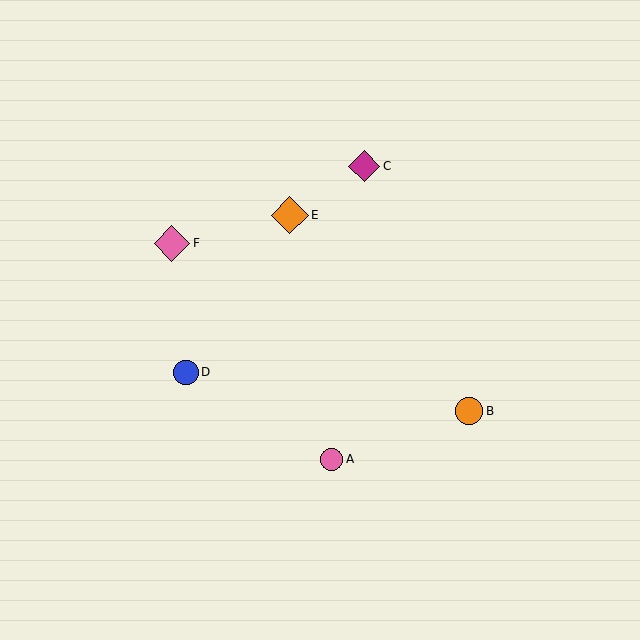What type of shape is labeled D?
Shape D is a blue circle.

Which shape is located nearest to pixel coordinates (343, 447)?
The pink circle (labeled A) at (332, 459) is nearest to that location.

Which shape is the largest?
The orange diamond (labeled E) is the largest.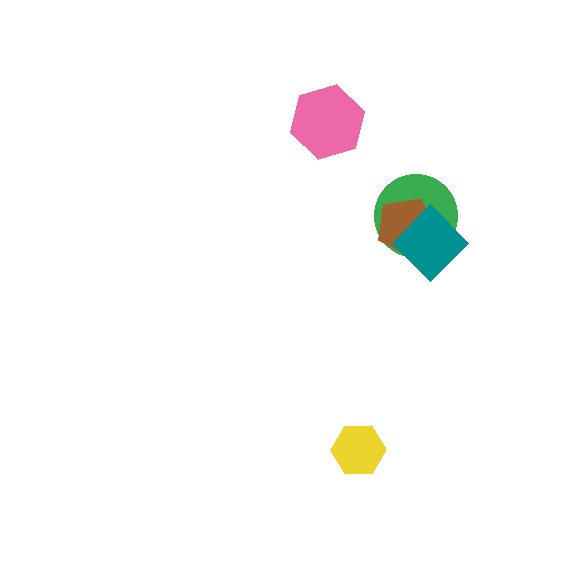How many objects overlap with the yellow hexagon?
0 objects overlap with the yellow hexagon.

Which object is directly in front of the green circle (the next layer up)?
The brown pentagon is directly in front of the green circle.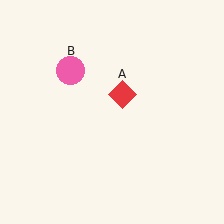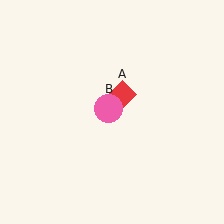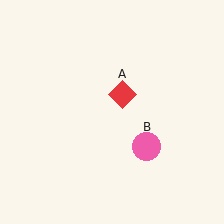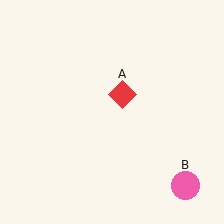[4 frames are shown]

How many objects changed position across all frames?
1 object changed position: pink circle (object B).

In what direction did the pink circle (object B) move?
The pink circle (object B) moved down and to the right.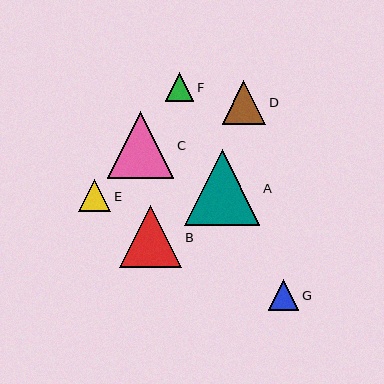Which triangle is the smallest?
Triangle F is the smallest with a size of approximately 29 pixels.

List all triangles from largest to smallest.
From largest to smallest: A, C, B, D, E, G, F.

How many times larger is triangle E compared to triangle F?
Triangle E is approximately 1.1 times the size of triangle F.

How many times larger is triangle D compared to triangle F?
Triangle D is approximately 1.5 times the size of triangle F.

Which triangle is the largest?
Triangle A is the largest with a size of approximately 76 pixels.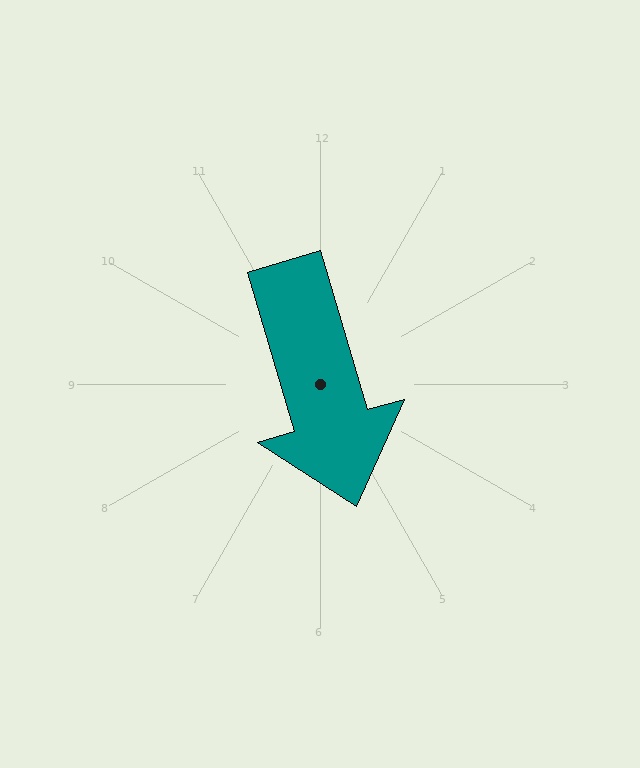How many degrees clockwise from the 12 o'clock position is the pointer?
Approximately 164 degrees.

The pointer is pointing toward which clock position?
Roughly 5 o'clock.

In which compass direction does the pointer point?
South.